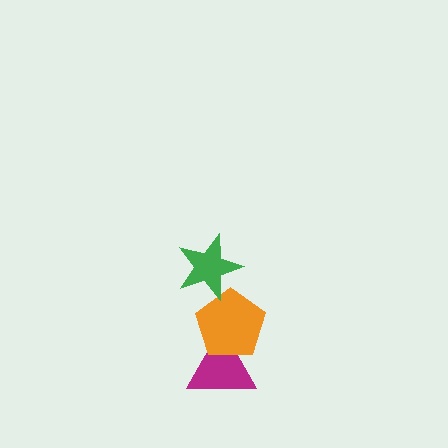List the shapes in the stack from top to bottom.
From top to bottom: the green star, the orange pentagon, the magenta triangle.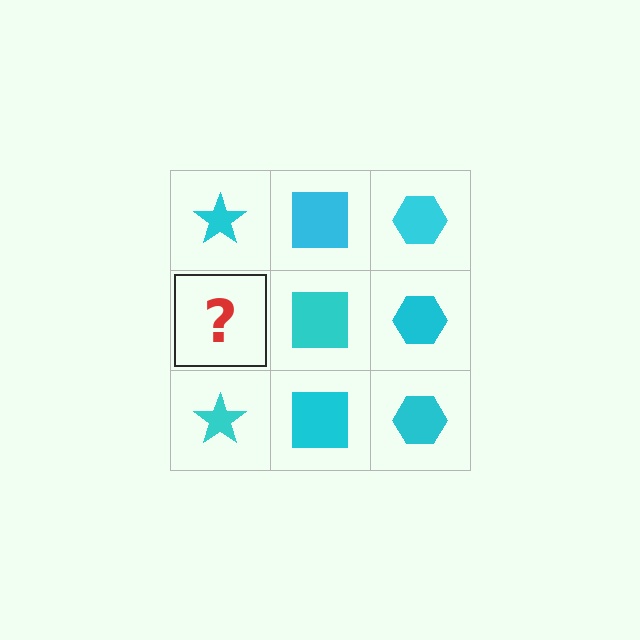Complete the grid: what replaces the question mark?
The question mark should be replaced with a cyan star.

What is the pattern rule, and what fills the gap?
The rule is that each column has a consistent shape. The gap should be filled with a cyan star.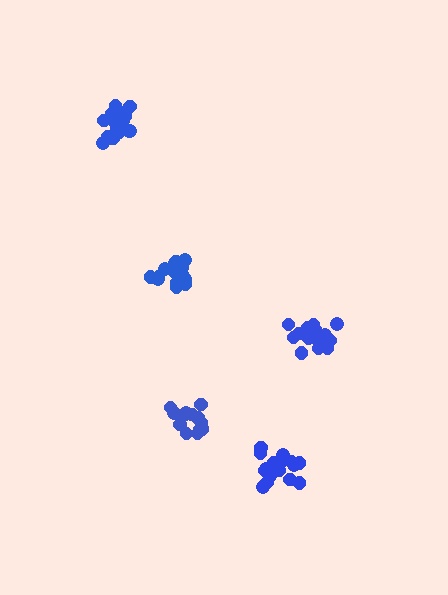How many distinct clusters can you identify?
There are 5 distinct clusters.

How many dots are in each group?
Group 1: 16 dots, Group 2: 20 dots, Group 3: 15 dots, Group 4: 17 dots, Group 5: 17 dots (85 total).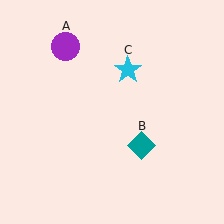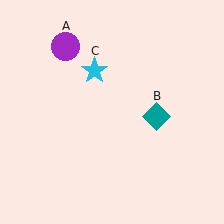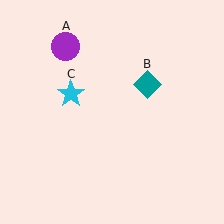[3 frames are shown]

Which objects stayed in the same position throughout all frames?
Purple circle (object A) remained stationary.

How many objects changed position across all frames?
2 objects changed position: teal diamond (object B), cyan star (object C).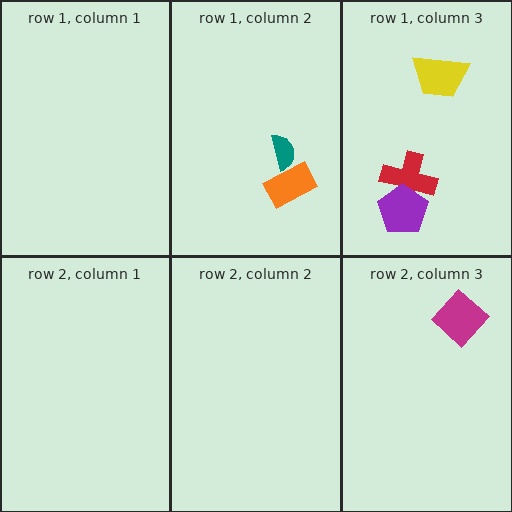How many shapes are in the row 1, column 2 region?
2.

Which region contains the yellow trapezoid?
The row 1, column 3 region.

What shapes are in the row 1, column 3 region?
The yellow trapezoid, the red cross, the purple pentagon.